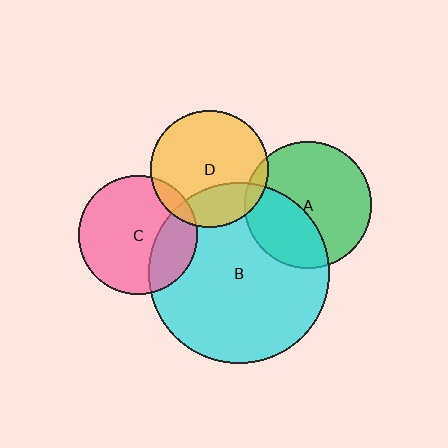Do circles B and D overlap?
Yes.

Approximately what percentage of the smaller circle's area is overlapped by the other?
Approximately 25%.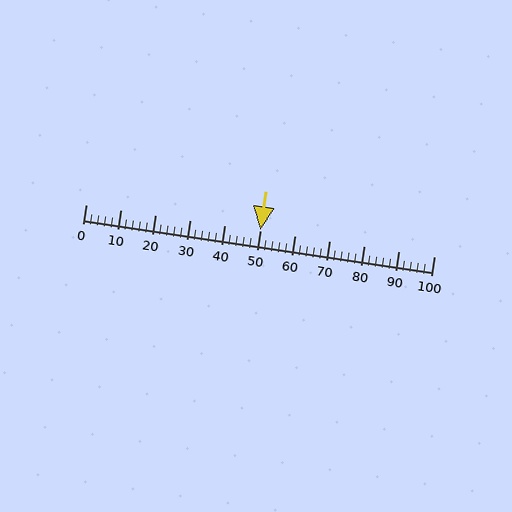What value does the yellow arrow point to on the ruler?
The yellow arrow points to approximately 50.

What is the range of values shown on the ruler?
The ruler shows values from 0 to 100.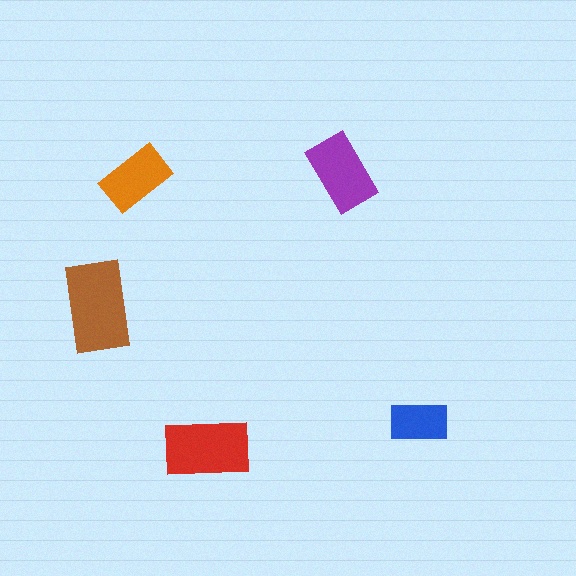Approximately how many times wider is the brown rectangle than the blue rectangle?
About 1.5 times wider.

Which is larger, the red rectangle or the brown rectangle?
The brown one.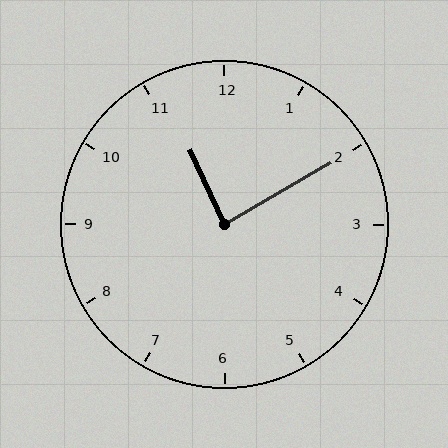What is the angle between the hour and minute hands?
Approximately 85 degrees.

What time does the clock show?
11:10.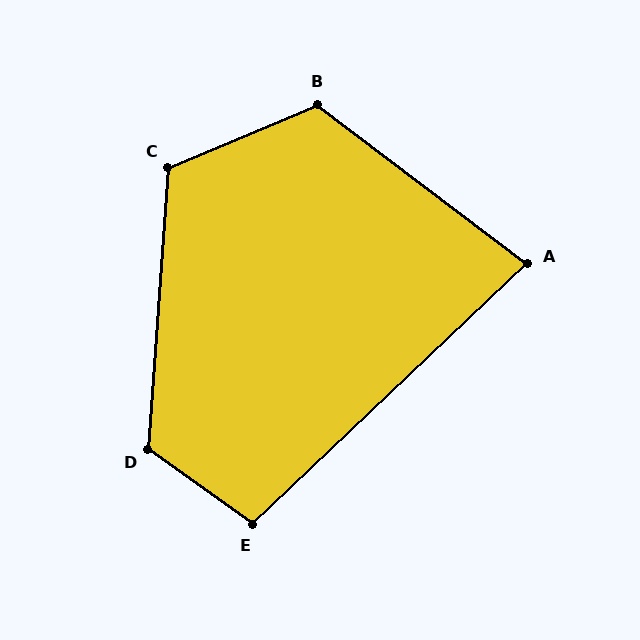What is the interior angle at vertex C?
Approximately 117 degrees (obtuse).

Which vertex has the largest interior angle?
D, at approximately 122 degrees.